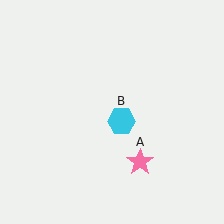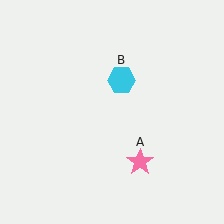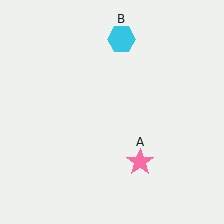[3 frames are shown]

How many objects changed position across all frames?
1 object changed position: cyan hexagon (object B).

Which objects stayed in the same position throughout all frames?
Pink star (object A) remained stationary.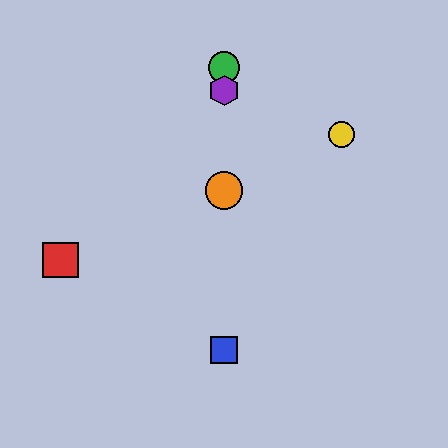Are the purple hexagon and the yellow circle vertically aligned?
No, the purple hexagon is at x≈224 and the yellow circle is at x≈342.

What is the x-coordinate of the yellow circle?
The yellow circle is at x≈342.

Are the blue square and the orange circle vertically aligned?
Yes, both are at x≈224.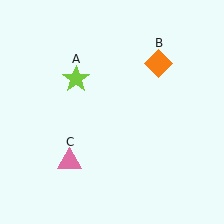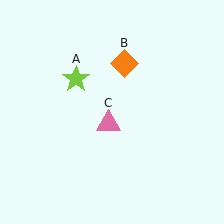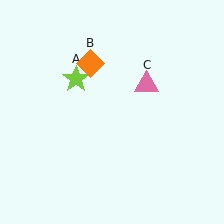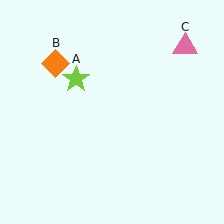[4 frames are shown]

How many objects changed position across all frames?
2 objects changed position: orange diamond (object B), pink triangle (object C).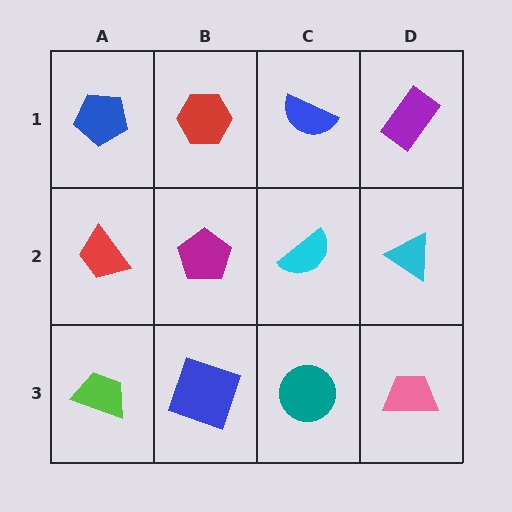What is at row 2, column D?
A cyan triangle.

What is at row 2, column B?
A magenta pentagon.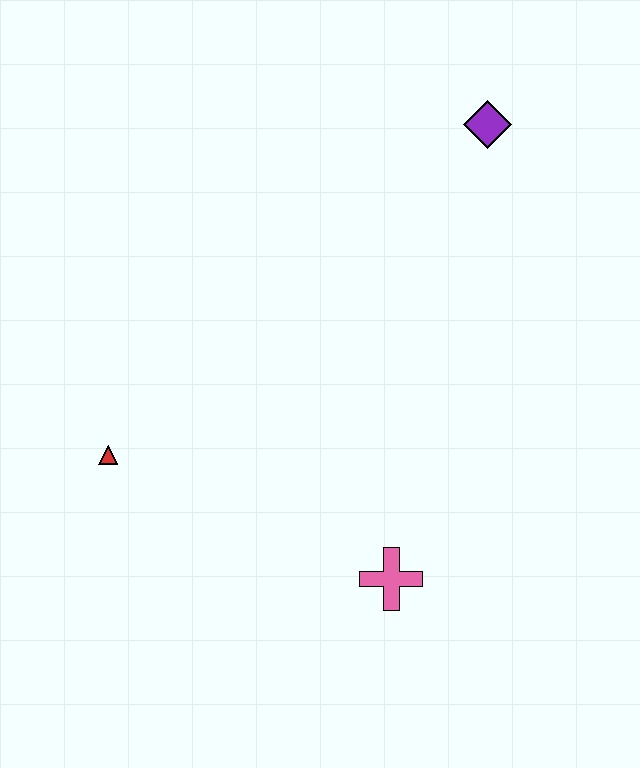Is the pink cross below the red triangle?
Yes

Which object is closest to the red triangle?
The pink cross is closest to the red triangle.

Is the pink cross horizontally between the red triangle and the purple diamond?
Yes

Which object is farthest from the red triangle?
The purple diamond is farthest from the red triangle.